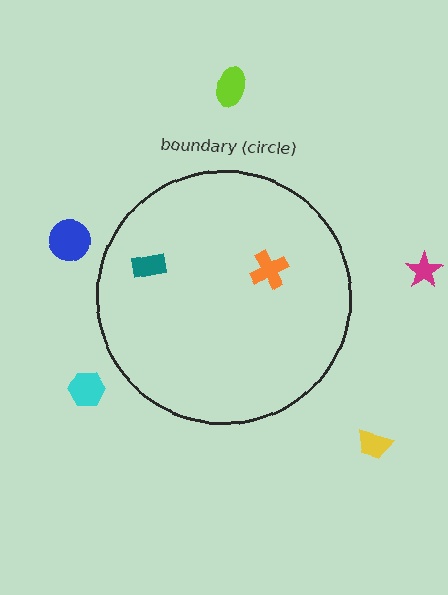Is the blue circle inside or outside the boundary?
Outside.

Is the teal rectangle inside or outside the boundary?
Inside.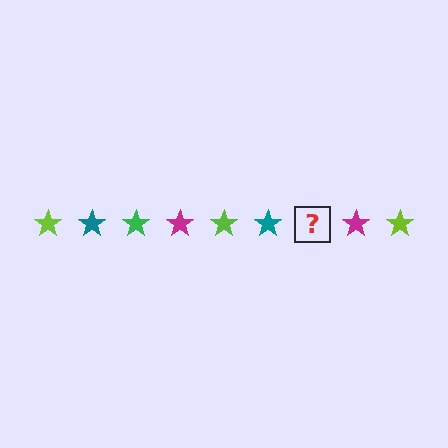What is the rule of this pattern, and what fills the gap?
The rule is that the pattern cycles through lime, teal, green, magenta stars. The gap should be filled with a green star.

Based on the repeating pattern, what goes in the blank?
The blank should be a green star.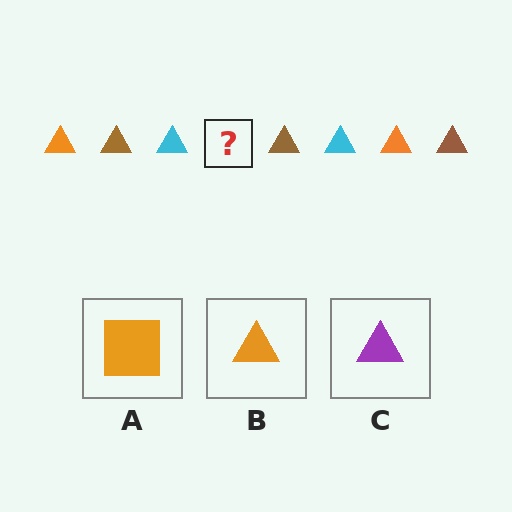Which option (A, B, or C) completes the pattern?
B.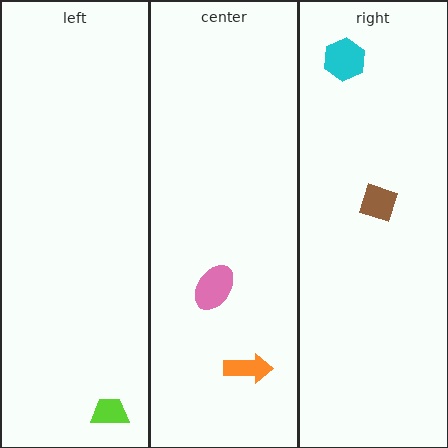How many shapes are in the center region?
2.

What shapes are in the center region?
The pink ellipse, the orange arrow.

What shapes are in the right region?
The brown diamond, the cyan hexagon.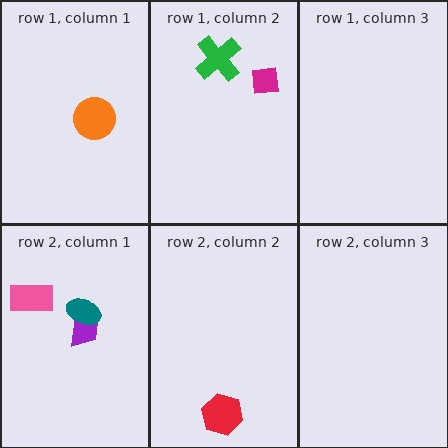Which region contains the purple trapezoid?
The row 2, column 1 region.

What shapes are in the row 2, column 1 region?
The purple trapezoid, the teal ellipse, the pink rectangle.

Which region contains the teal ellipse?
The row 2, column 1 region.